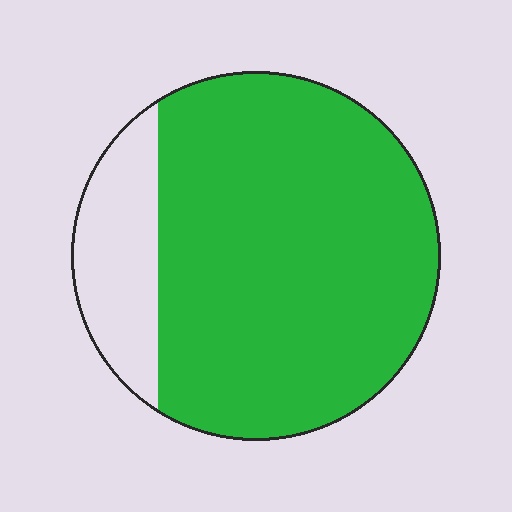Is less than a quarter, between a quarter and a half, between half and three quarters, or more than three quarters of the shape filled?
More than three quarters.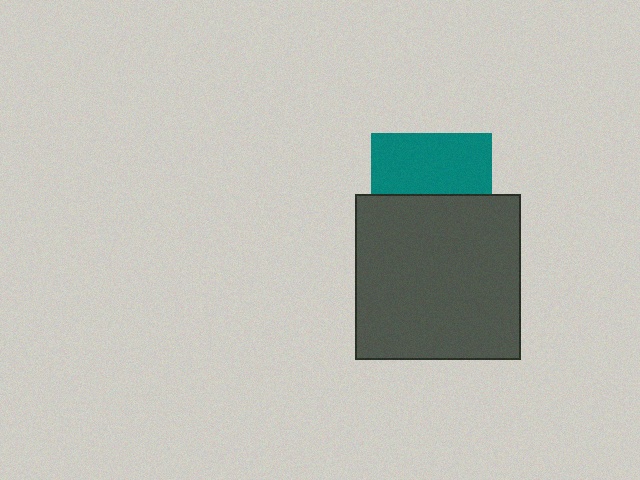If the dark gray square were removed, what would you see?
You would see the complete teal square.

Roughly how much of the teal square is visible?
About half of it is visible (roughly 50%).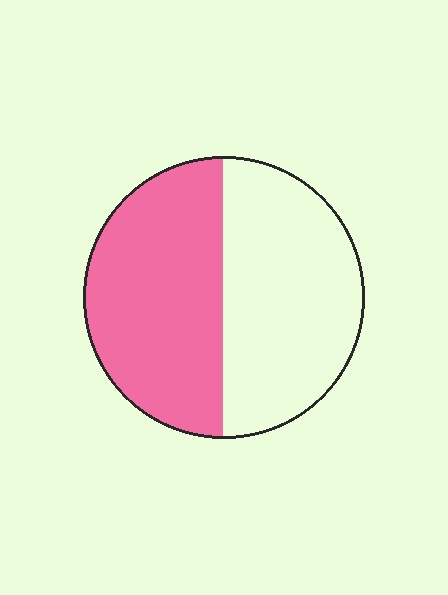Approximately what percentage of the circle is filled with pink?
Approximately 50%.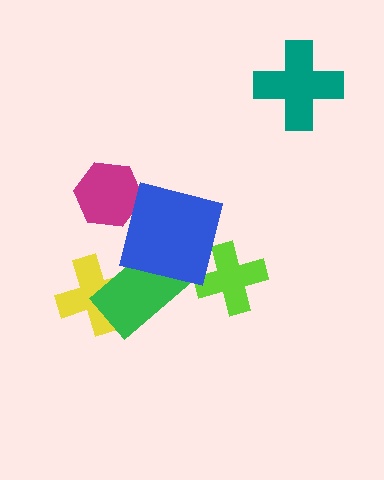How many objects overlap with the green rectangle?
2 objects overlap with the green rectangle.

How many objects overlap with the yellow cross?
1 object overlaps with the yellow cross.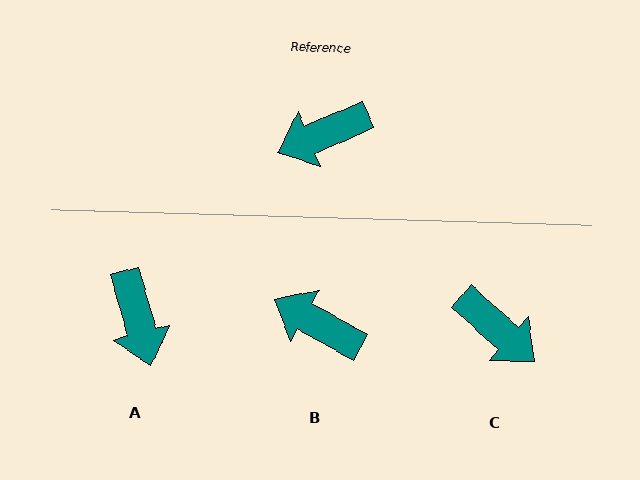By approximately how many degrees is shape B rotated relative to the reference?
Approximately 52 degrees clockwise.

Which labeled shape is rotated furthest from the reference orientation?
C, about 115 degrees away.